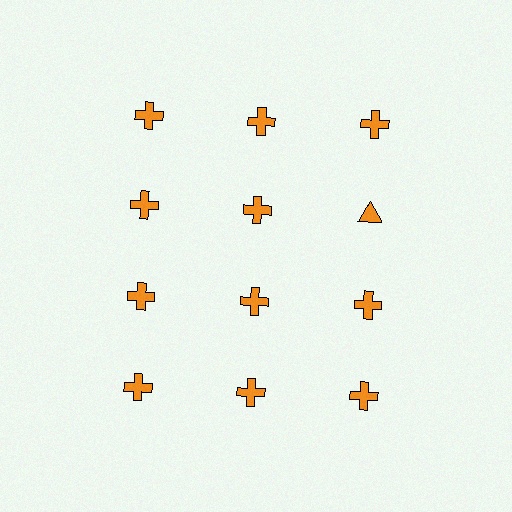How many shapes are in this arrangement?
There are 12 shapes arranged in a grid pattern.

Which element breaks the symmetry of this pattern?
The orange triangle in the second row, center column breaks the symmetry. All other shapes are orange crosses.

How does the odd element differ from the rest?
It has a different shape: triangle instead of cross.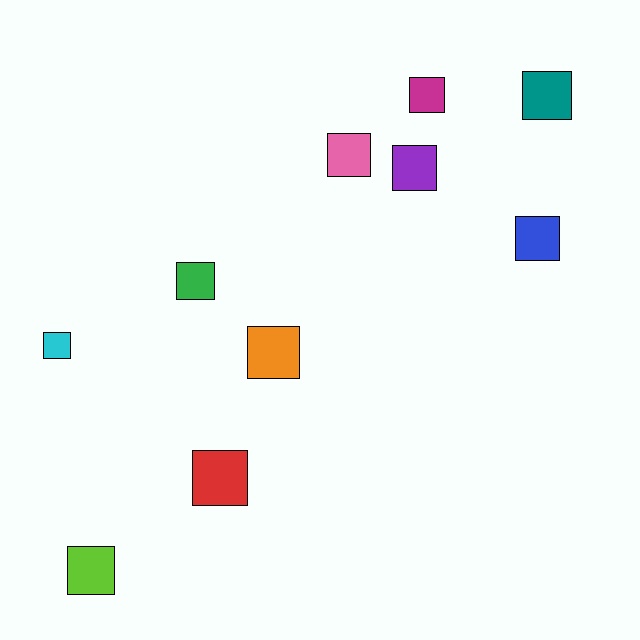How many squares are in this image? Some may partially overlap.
There are 10 squares.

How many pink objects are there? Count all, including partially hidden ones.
There is 1 pink object.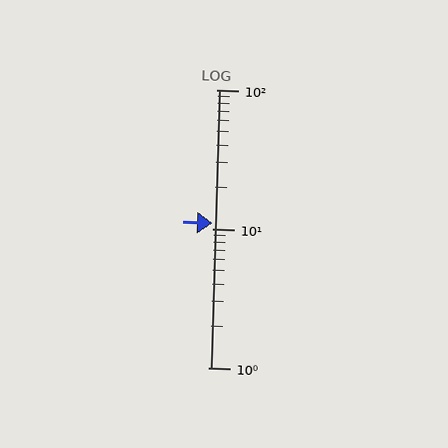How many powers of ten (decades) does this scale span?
The scale spans 2 decades, from 1 to 100.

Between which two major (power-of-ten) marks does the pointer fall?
The pointer is between 10 and 100.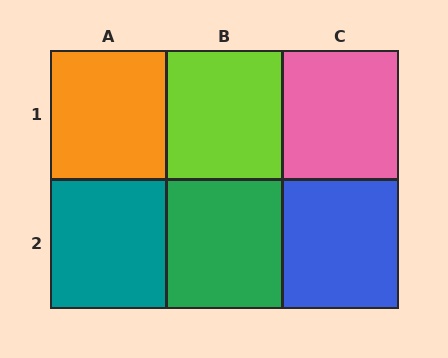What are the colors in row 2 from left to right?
Teal, green, blue.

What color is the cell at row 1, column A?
Orange.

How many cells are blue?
1 cell is blue.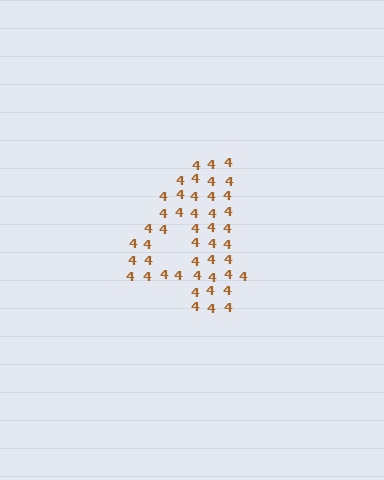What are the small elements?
The small elements are digit 4's.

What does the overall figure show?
The overall figure shows the digit 4.